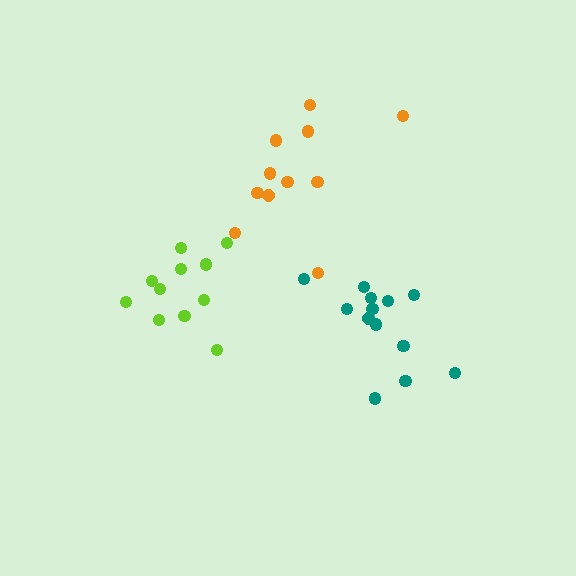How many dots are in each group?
Group 1: 11 dots, Group 2: 13 dots, Group 3: 11 dots (35 total).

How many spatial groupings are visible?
There are 3 spatial groupings.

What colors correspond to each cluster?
The clusters are colored: lime, teal, orange.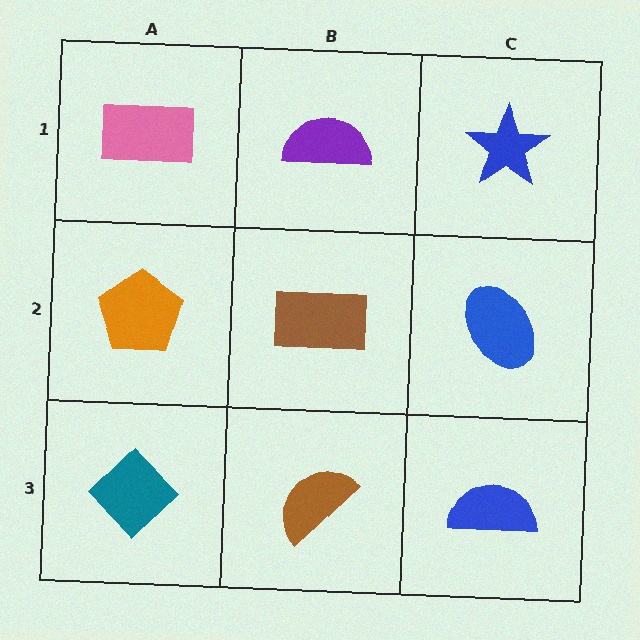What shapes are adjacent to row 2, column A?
A pink rectangle (row 1, column A), a teal diamond (row 3, column A), a brown rectangle (row 2, column B).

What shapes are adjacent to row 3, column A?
An orange pentagon (row 2, column A), a brown semicircle (row 3, column B).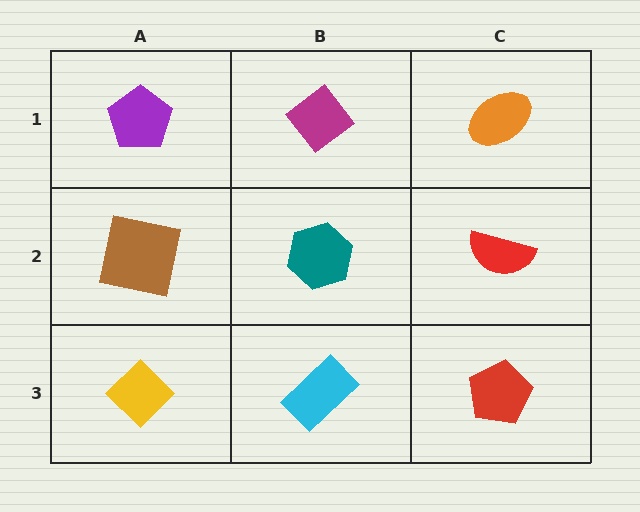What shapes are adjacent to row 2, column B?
A magenta diamond (row 1, column B), a cyan rectangle (row 3, column B), a brown square (row 2, column A), a red semicircle (row 2, column C).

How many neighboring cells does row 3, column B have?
3.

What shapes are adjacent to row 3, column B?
A teal hexagon (row 2, column B), a yellow diamond (row 3, column A), a red pentagon (row 3, column C).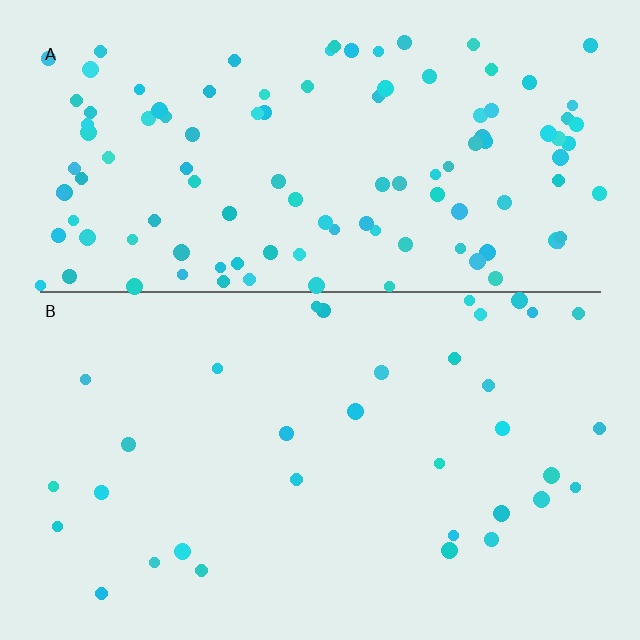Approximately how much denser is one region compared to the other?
Approximately 3.4× — region A over region B.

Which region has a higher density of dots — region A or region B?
A (the top).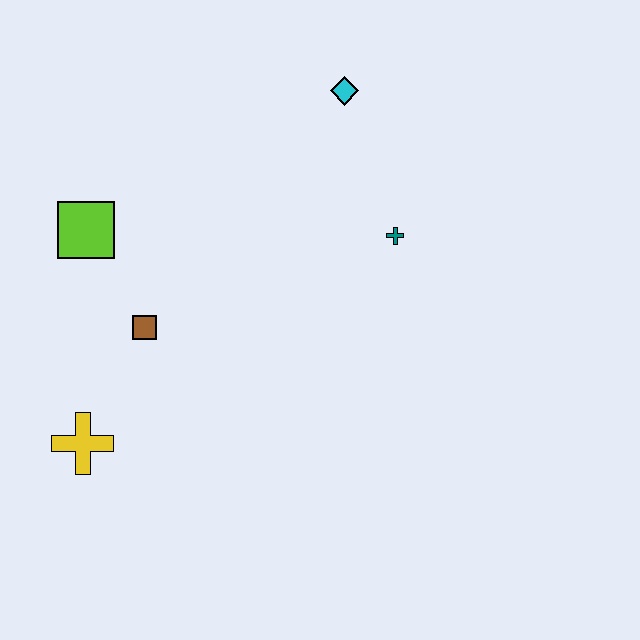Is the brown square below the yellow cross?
No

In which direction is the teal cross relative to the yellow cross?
The teal cross is to the right of the yellow cross.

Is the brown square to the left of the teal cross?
Yes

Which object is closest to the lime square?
The brown square is closest to the lime square.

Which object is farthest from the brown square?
The cyan diamond is farthest from the brown square.